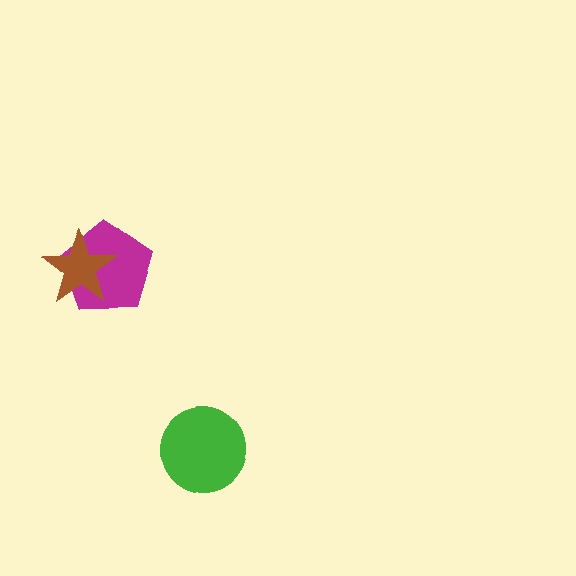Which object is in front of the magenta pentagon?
The brown star is in front of the magenta pentagon.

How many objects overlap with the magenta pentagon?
1 object overlaps with the magenta pentagon.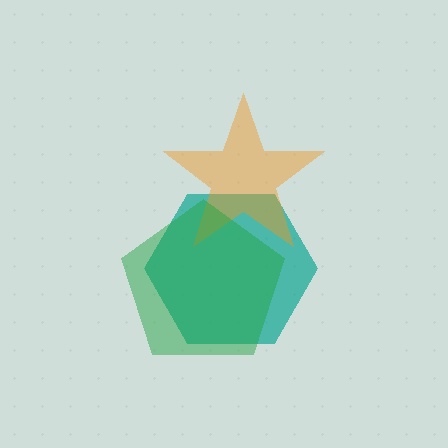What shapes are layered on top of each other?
The layered shapes are: a teal hexagon, an orange star, a green pentagon.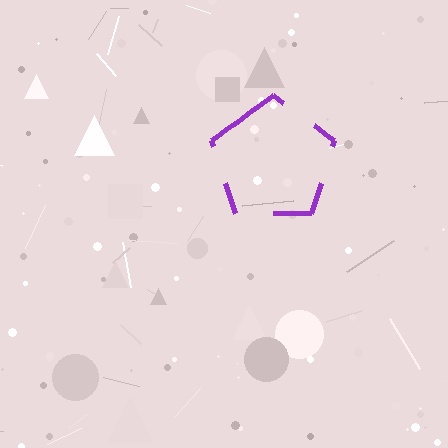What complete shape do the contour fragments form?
The contour fragments form a pentagon.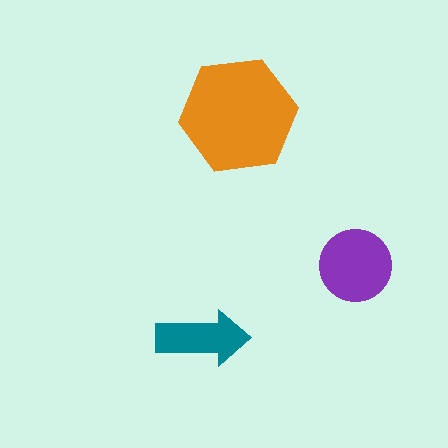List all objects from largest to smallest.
The orange hexagon, the purple circle, the teal arrow.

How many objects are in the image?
There are 3 objects in the image.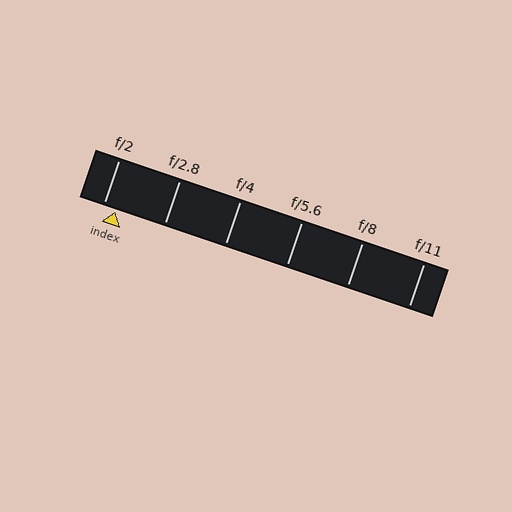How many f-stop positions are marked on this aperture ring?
There are 6 f-stop positions marked.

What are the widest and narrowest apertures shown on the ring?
The widest aperture shown is f/2 and the narrowest is f/11.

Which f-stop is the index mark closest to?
The index mark is closest to f/2.